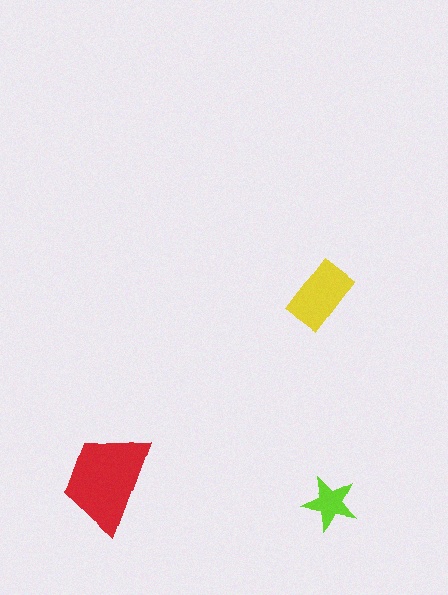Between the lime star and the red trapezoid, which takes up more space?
The red trapezoid.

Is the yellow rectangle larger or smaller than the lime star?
Larger.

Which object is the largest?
The red trapezoid.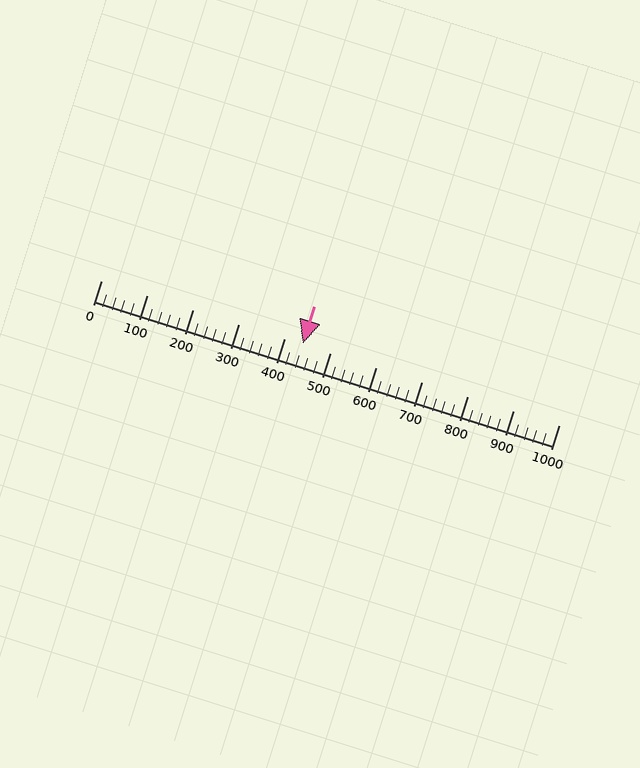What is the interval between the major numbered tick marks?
The major tick marks are spaced 100 units apart.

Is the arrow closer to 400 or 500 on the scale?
The arrow is closer to 400.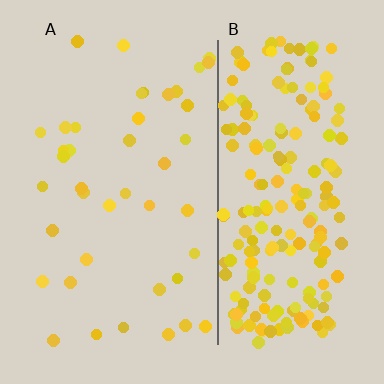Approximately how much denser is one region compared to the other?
Approximately 5.3× — region B over region A.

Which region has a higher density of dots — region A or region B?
B (the right).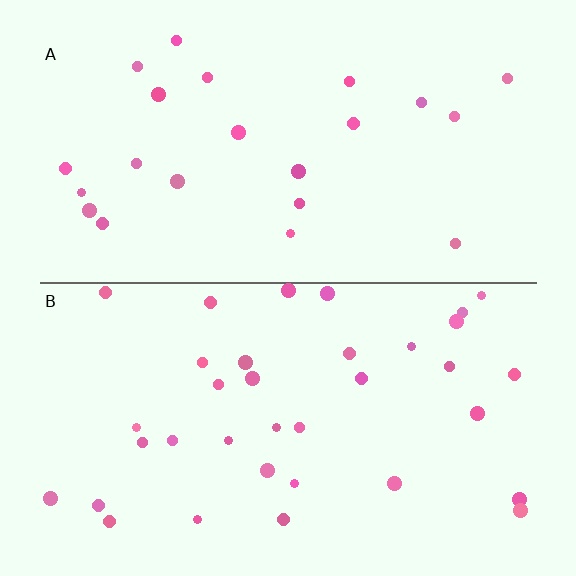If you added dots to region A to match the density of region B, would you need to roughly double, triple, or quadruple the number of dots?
Approximately double.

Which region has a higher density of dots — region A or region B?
B (the bottom).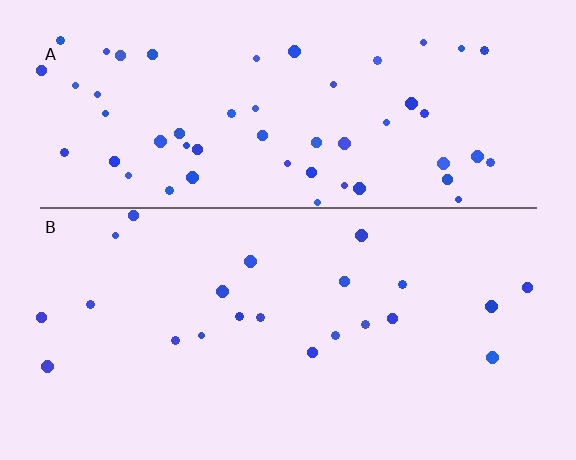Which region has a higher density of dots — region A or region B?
A (the top).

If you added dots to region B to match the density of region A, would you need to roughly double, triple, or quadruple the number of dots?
Approximately triple.